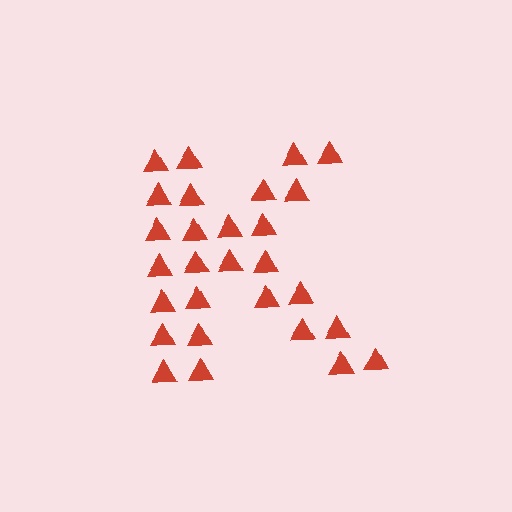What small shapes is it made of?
It is made of small triangles.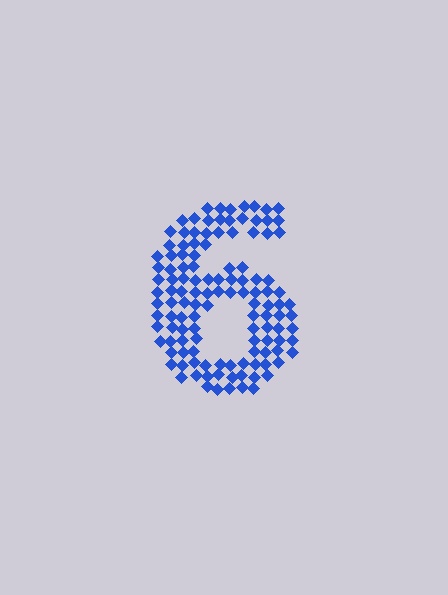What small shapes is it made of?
It is made of small diamonds.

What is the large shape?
The large shape is the digit 6.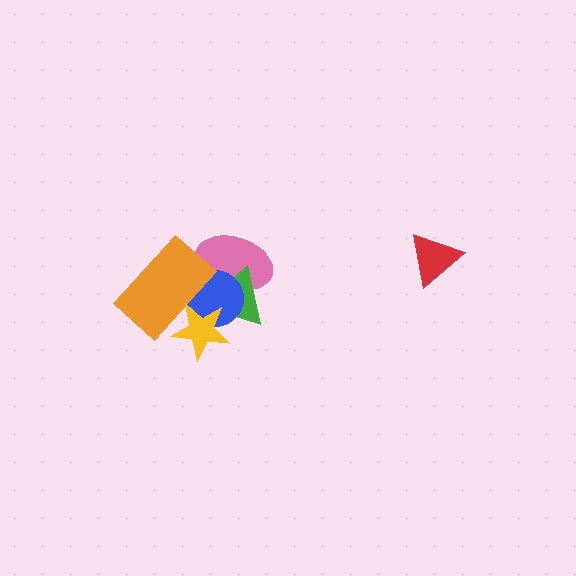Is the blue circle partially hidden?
Yes, it is partially covered by another shape.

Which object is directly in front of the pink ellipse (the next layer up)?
The green triangle is directly in front of the pink ellipse.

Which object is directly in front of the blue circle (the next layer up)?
The orange rectangle is directly in front of the blue circle.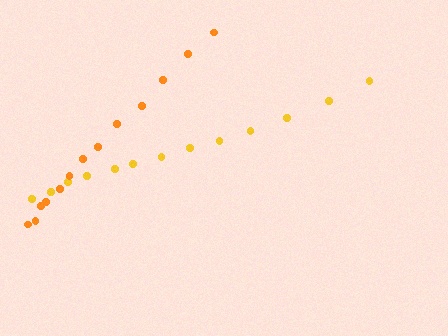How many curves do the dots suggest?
There are 2 distinct paths.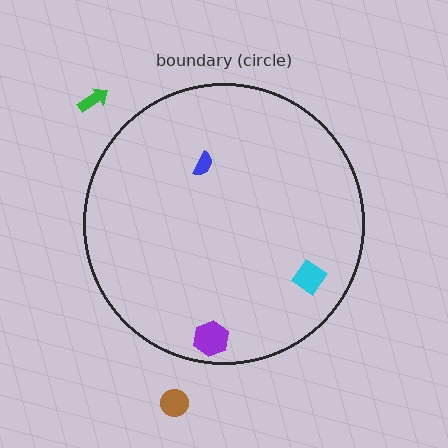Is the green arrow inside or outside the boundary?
Outside.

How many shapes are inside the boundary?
3 inside, 2 outside.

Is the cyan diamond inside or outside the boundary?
Inside.